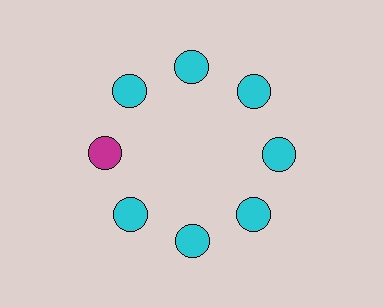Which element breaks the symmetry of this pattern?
The magenta circle at roughly the 9 o'clock position breaks the symmetry. All other shapes are cyan circles.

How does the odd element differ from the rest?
It has a different color: magenta instead of cyan.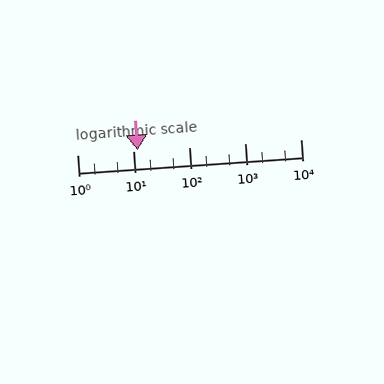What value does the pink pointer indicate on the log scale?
The pointer indicates approximately 12.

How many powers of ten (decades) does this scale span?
The scale spans 4 decades, from 1 to 10000.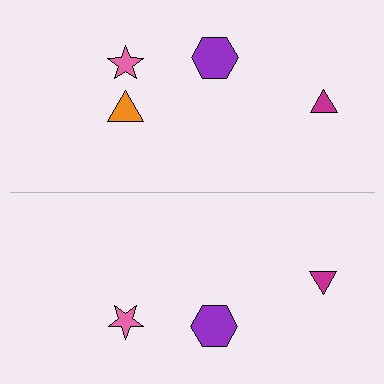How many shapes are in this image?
There are 7 shapes in this image.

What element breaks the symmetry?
A orange triangle is missing from the bottom side.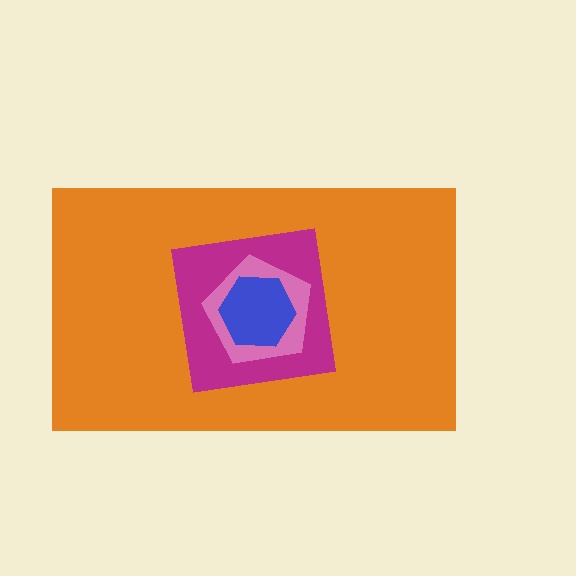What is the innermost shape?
The blue hexagon.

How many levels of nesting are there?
4.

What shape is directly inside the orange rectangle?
The magenta square.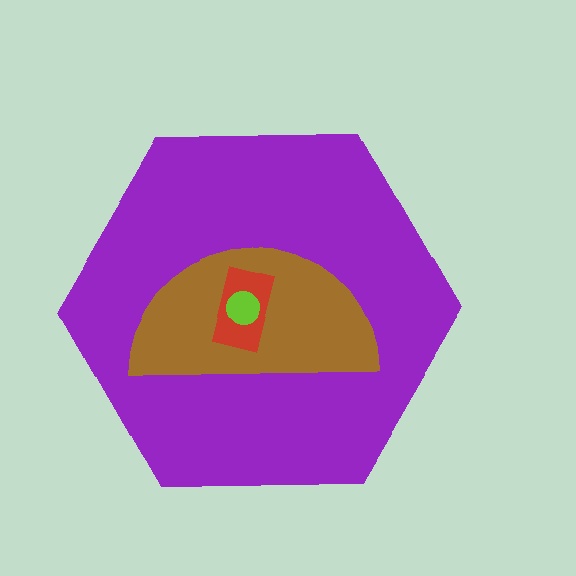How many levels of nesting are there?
4.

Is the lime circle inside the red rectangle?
Yes.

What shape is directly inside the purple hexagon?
The brown semicircle.